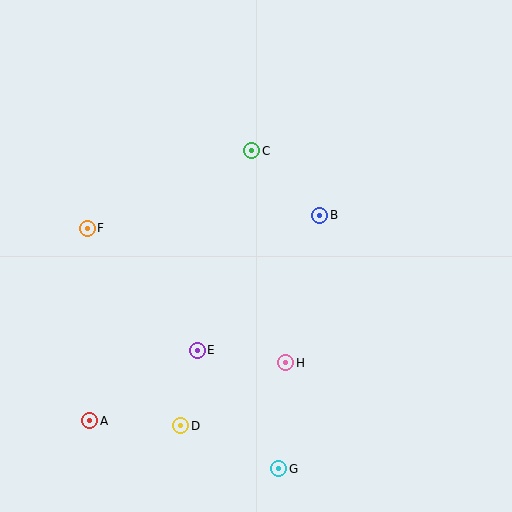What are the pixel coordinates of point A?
Point A is at (90, 421).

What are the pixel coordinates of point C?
Point C is at (252, 151).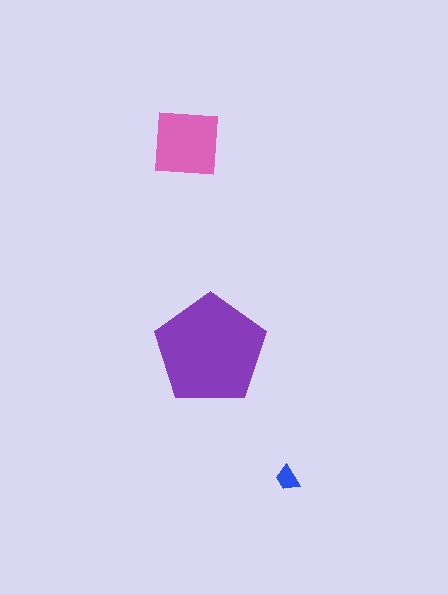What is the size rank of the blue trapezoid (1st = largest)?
3rd.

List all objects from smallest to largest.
The blue trapezoid, the pink square, the purple pentagon.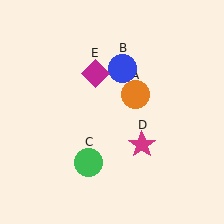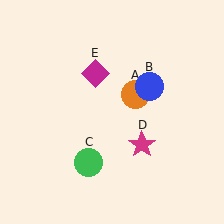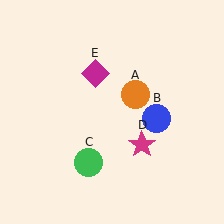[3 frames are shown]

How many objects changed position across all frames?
1 object changed position: blue circle (object B).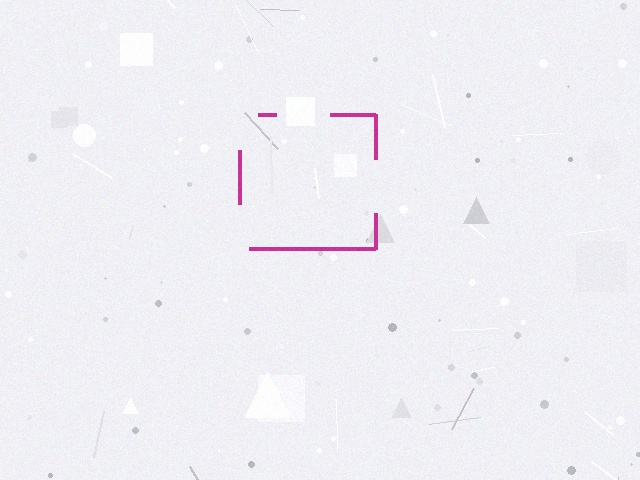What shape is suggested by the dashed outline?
The dashed outline suggests a square.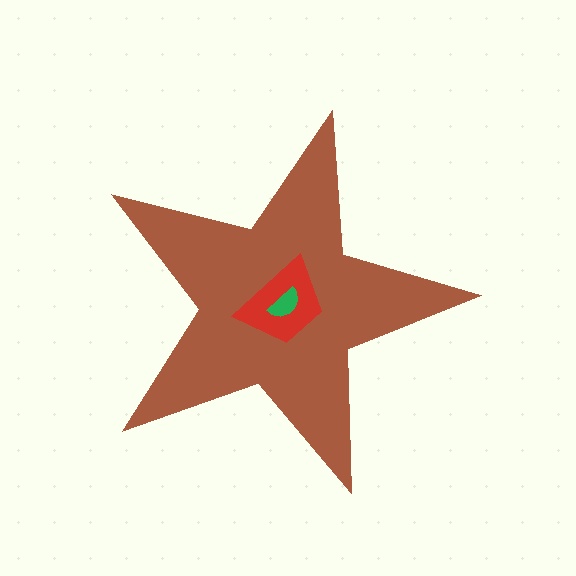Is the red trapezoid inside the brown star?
Yes.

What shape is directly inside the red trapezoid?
The green semicircle.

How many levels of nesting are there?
3.